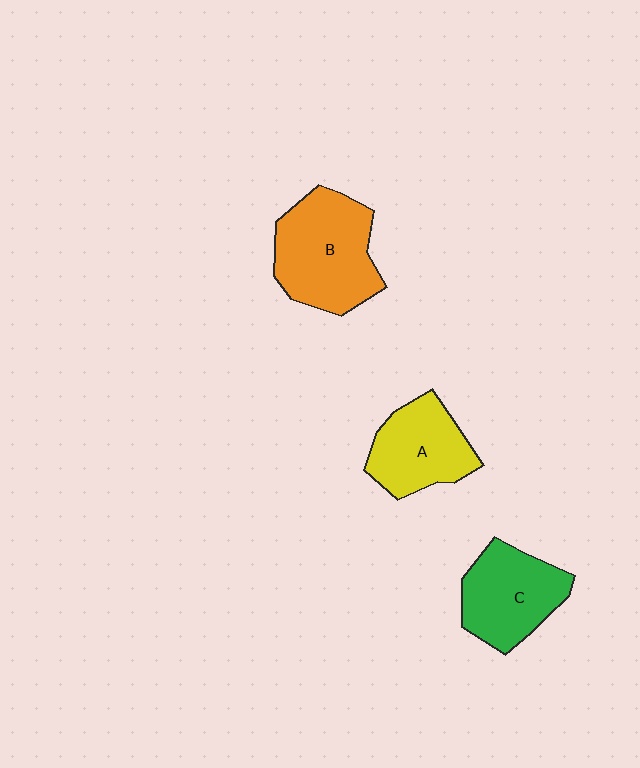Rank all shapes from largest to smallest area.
From largest to smallest: B (orange), C (green), A (yellow).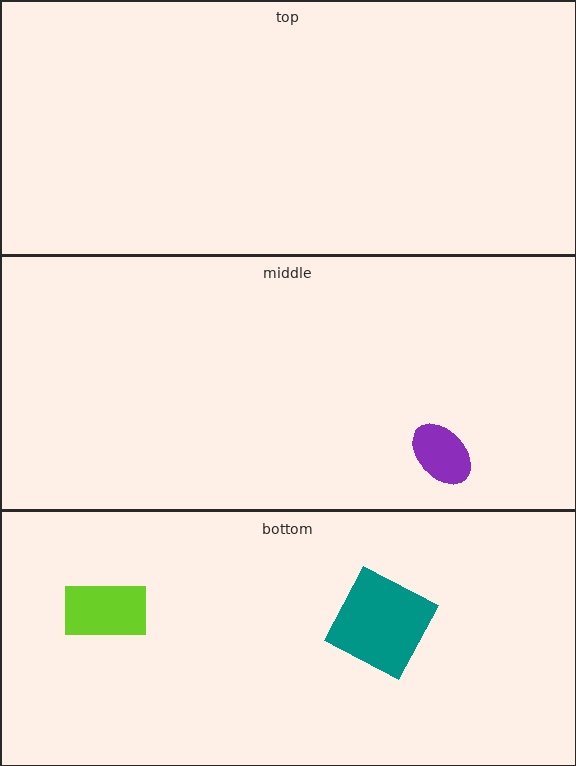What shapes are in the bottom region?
The lime rectangle, the teal square.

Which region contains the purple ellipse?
The middle region.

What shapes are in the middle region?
The purple ellipse.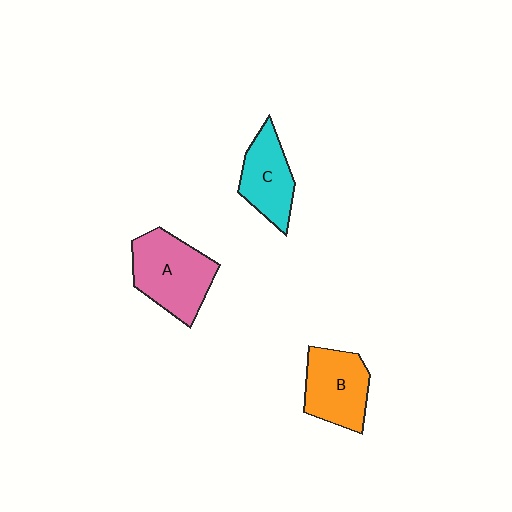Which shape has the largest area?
Shape A (pink).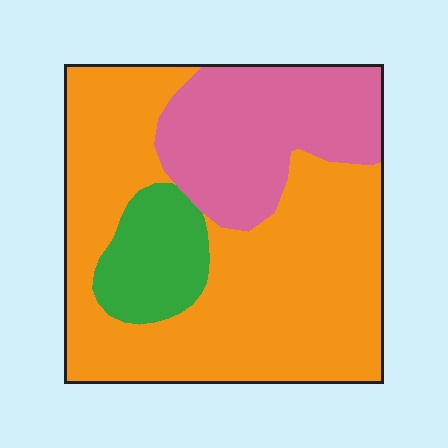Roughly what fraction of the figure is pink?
Pink covers about 25% of the figure.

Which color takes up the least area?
Green, at roughly 10%.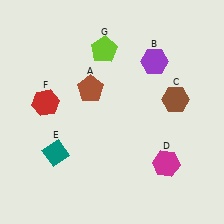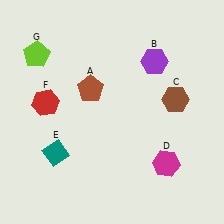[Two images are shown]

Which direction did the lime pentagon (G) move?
The lime pentagon (G) moved left.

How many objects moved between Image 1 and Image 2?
1 object moved between the two images.